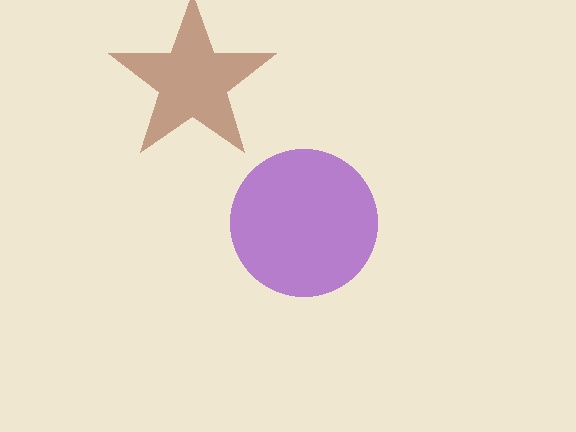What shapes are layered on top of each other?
The layered shapes are: a brown star, a purple circle.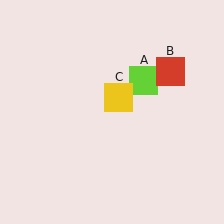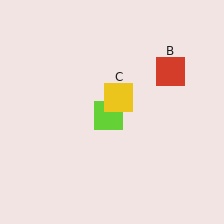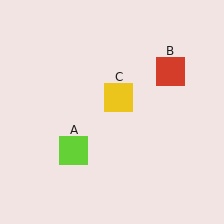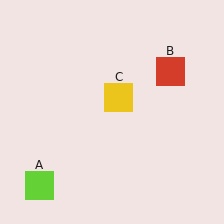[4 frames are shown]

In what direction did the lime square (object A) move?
The lime square (object A) moved down and to the left.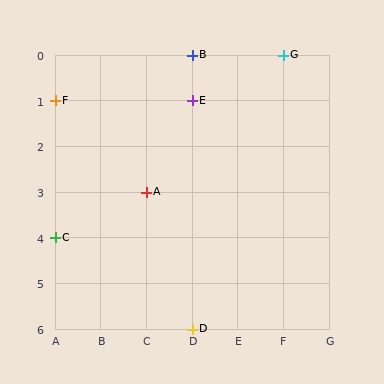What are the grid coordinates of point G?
Point G is at grid coordinates (F, 0).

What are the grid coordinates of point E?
Point E is at grid coordinates (D, 1).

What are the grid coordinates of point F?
Point F is at grid coordinates (A, 1).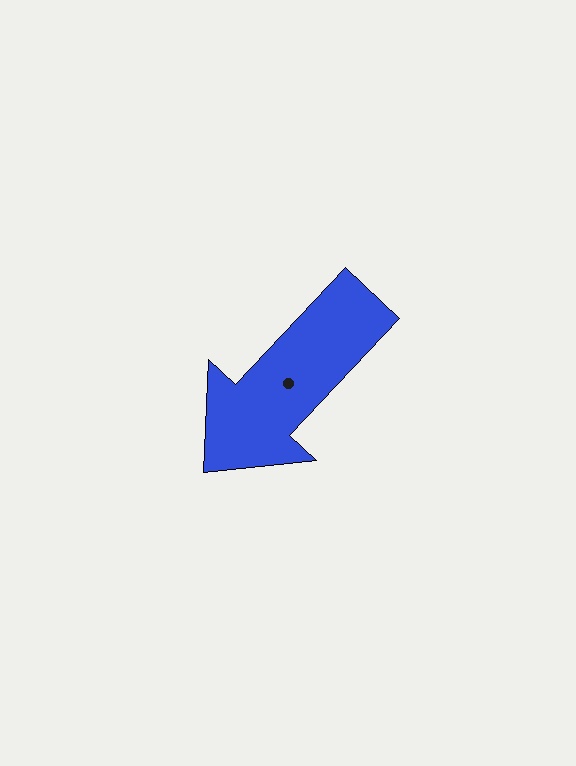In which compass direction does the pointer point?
Southwest.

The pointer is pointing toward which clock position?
Roughly 7 o'clock.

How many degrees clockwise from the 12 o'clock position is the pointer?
Approximately 223 degrees.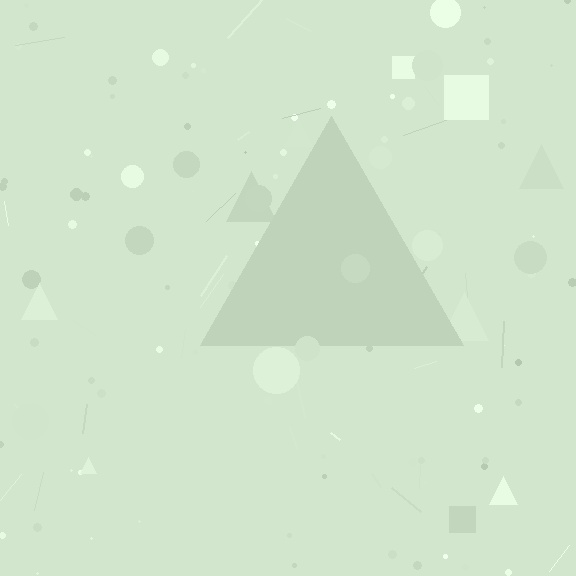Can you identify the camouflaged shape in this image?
The camouflaged shape is a triangle.